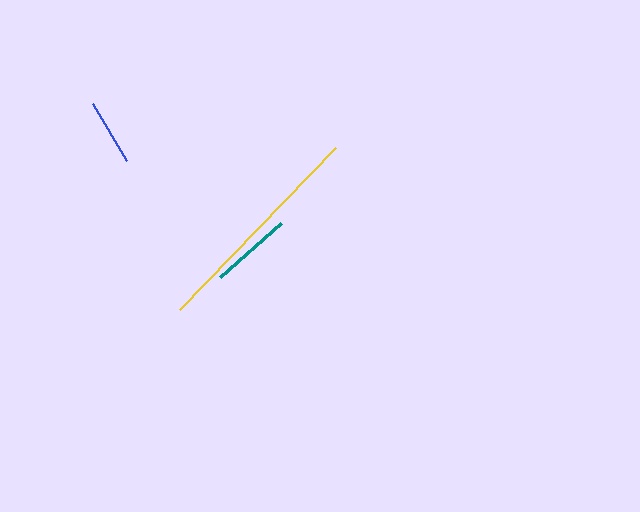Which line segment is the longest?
The yellow line is the longest at approximately 225 pixels.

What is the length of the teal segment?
The teal segment is approximately 81 pixels long.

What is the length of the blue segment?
The blue segment is approximately 67 pixels long.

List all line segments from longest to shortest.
From longest to shortest: yellow, teal, blue.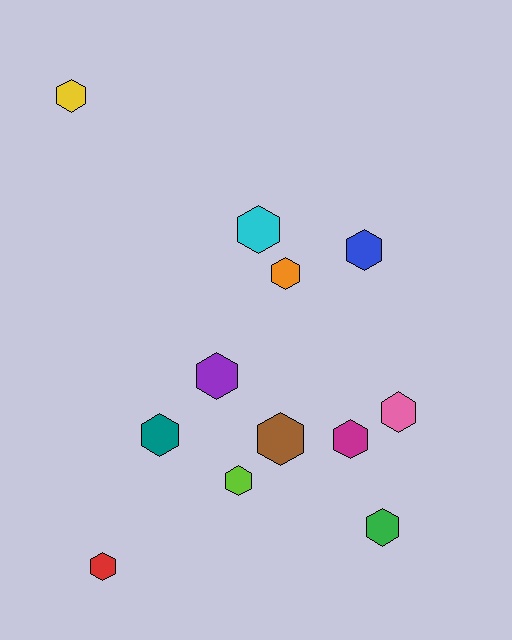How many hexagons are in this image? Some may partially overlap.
There are 12 hexagons.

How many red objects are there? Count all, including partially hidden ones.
There is 1 red object.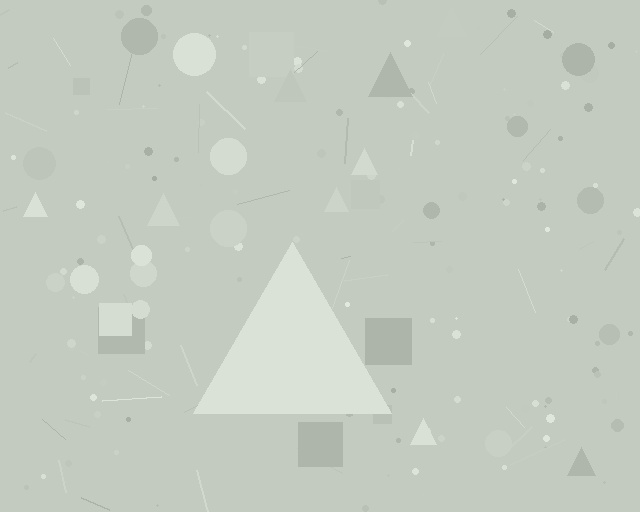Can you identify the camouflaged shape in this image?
The camouflaged shape is a triangle.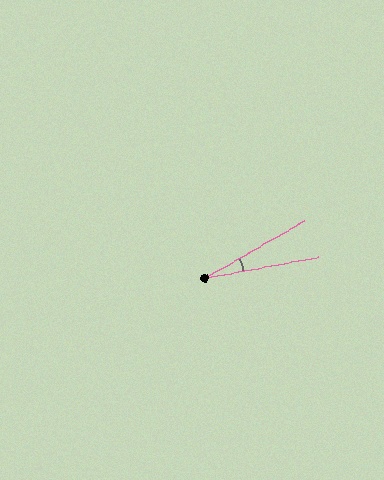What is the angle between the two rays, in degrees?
Approximately 19 degrees.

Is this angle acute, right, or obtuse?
It is acute.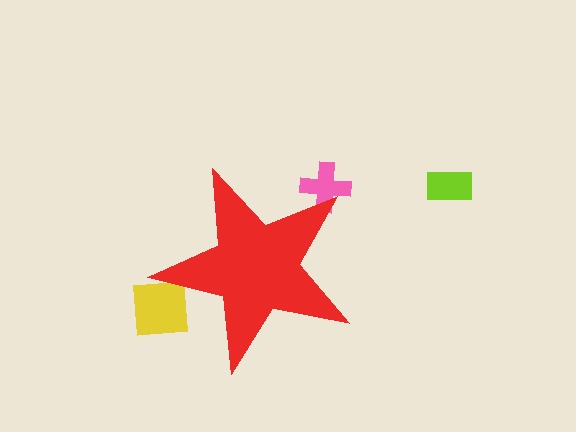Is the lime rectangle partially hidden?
No, the lime rectangle is fully visible.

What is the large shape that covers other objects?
A red star.